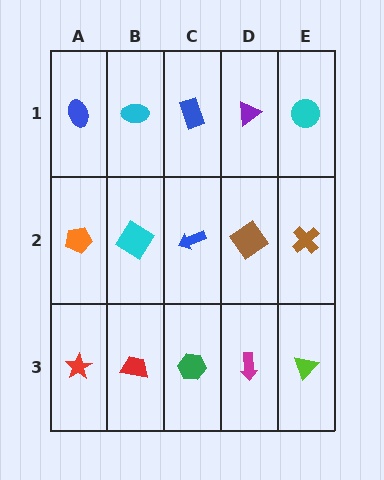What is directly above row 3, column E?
A brown cross.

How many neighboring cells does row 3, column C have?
3.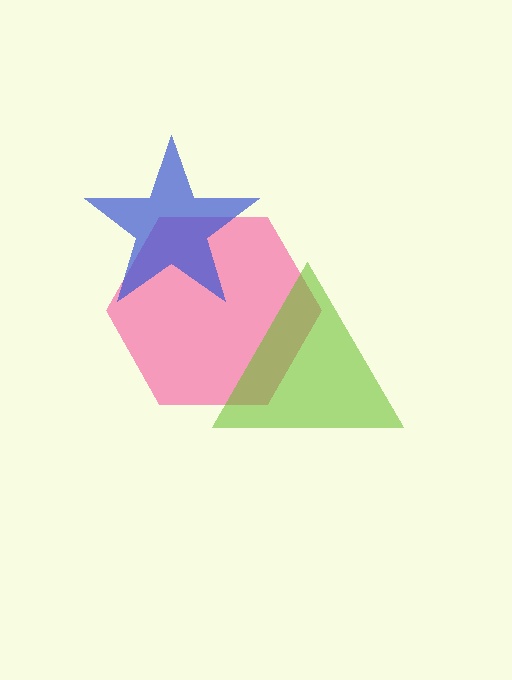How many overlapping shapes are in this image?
There are 3 overlapping shapes in the image.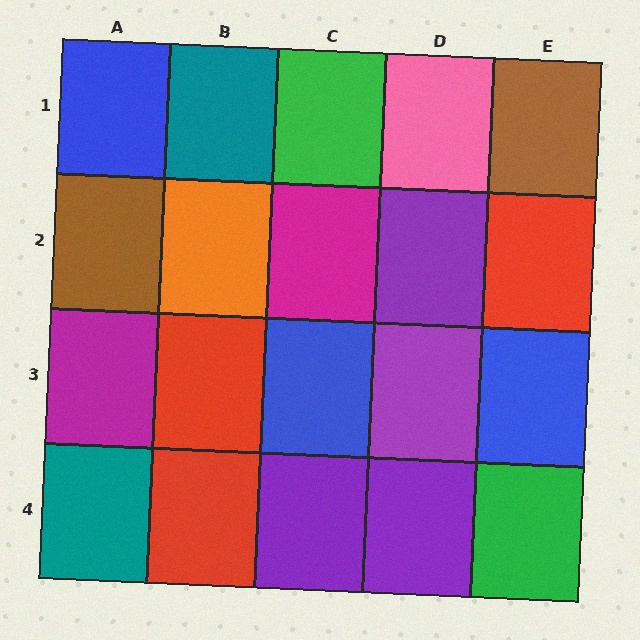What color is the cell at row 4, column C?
Purple.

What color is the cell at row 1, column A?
Blue.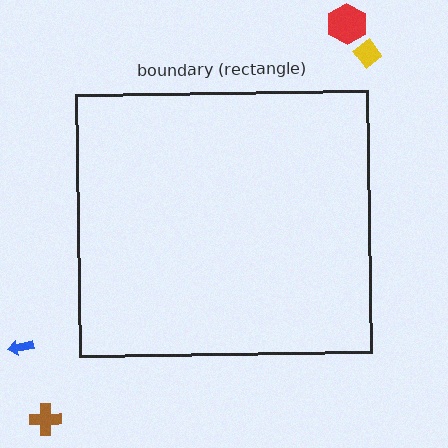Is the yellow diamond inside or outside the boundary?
Outside.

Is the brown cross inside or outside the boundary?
Outside.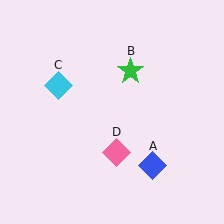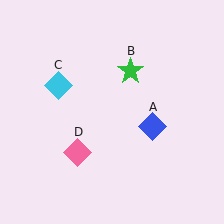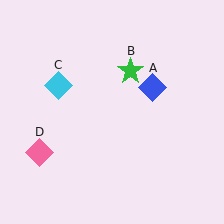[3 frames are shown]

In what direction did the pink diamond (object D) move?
The pink diamond (object D) moved left.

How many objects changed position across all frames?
2 objects changed position: blue diamond (object A), pink diamond (object D).